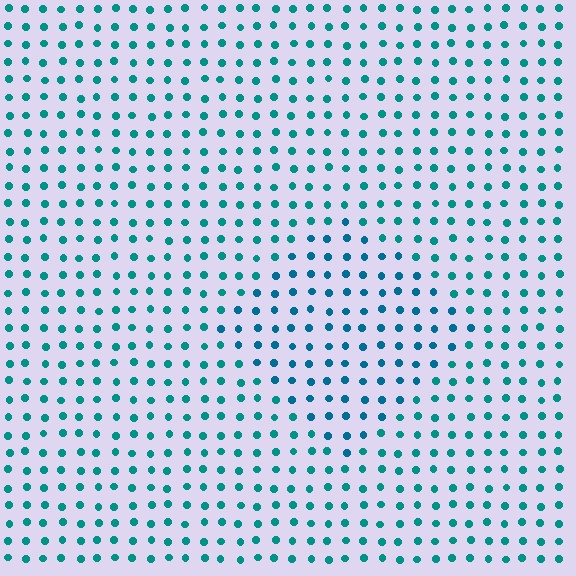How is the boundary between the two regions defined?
The boundary is defined purely by a slight shift in hue (about 21 degrees). Spacing, size, and orientation are identical on both sides.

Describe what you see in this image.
The image is filled with small teal elements in a uniform arrangement. A diamond-shaped region is visible where the elements are tinted to a slightly different hue, forming a subtle color boundary.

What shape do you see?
I see a diamond.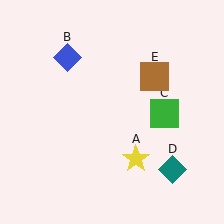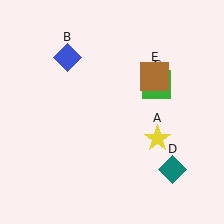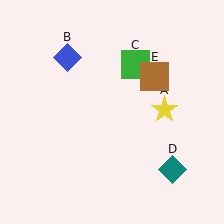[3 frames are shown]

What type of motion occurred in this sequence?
The yellow star (object A), green square (object C) rotated counterclockwise around the center of the scene.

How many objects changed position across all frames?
2 objects changed position: yellow star (object A), green square (object C).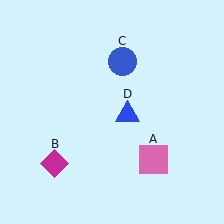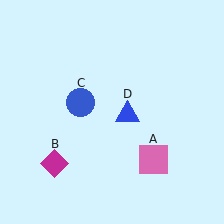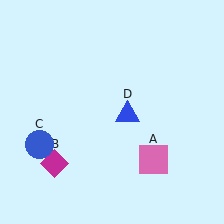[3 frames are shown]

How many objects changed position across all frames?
1 object changed position: blue circle (object C).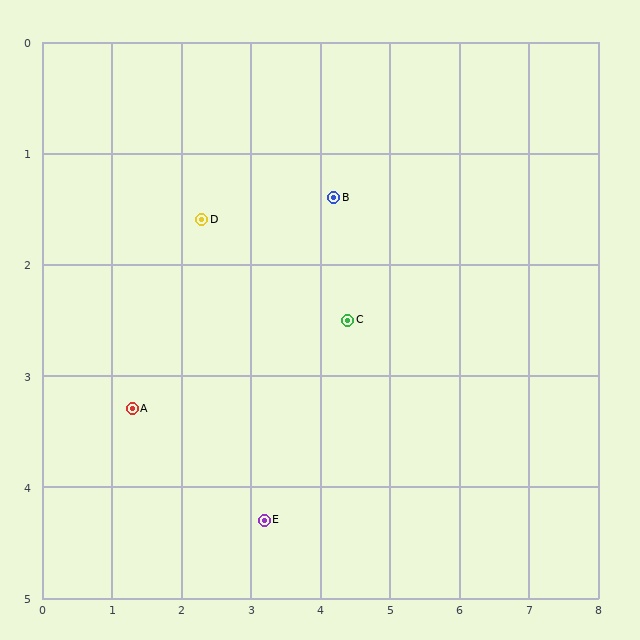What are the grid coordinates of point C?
Point C is at approximately (4.4, 2.5).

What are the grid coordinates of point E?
Point E is at approximately (3.2, 4.3).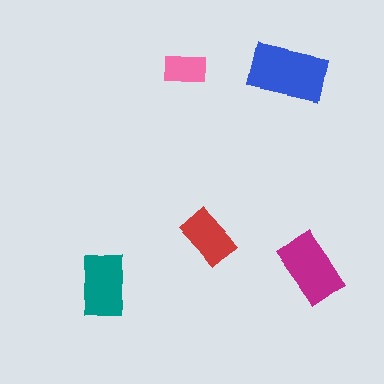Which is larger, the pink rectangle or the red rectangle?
The red one.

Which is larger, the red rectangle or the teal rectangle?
The teal one.